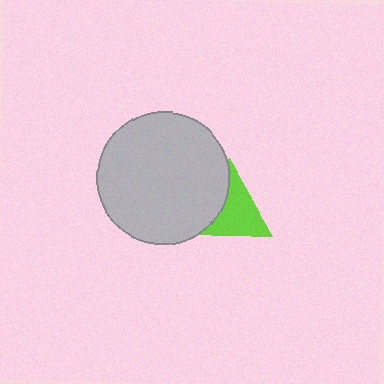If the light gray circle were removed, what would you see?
You would see the complete lime triangle.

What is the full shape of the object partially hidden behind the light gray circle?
The partially hidden object is a lime triangle.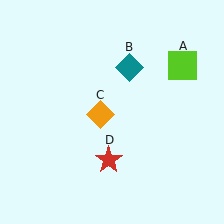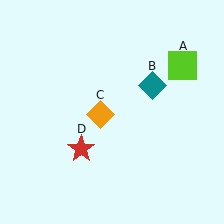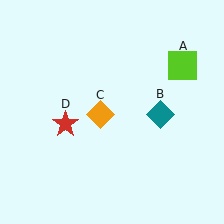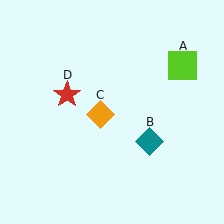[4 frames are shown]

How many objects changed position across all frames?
2 objects changed position: teal diamond (object B), red star (object D).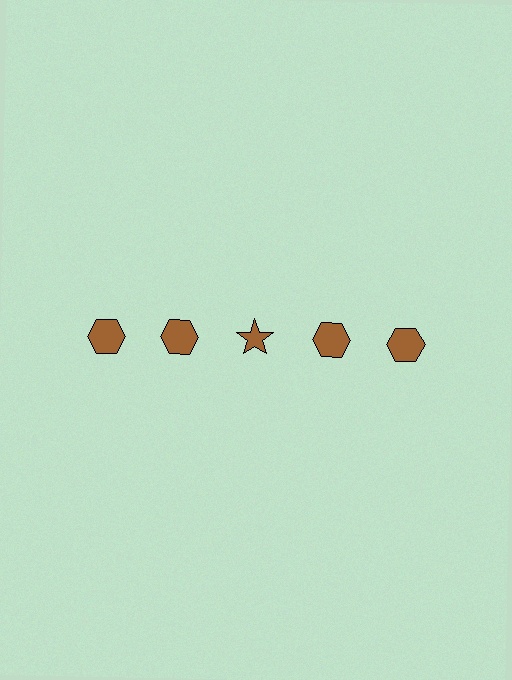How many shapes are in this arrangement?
There are 5 shapes arranged in a grid pattern.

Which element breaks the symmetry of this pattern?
The brown star in the top row, center column breaks the symmetry. All other shapes are brown hexagons.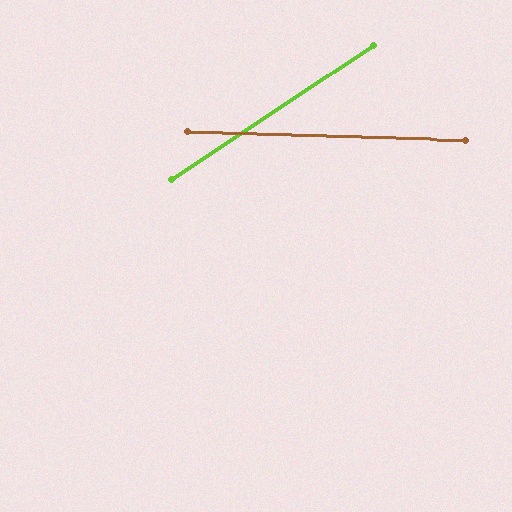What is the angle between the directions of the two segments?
Approximately 35 degrees.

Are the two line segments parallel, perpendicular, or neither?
Neither parallel nor perpendicular — they differ by about 35°.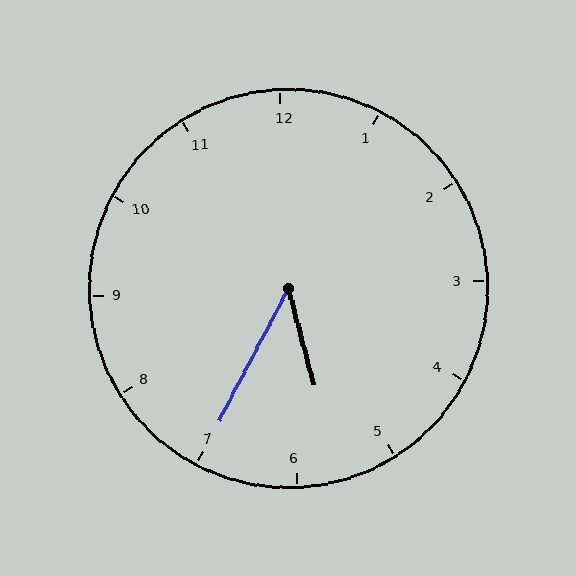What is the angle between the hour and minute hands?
Approximately 42 degrees.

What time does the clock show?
5:35.